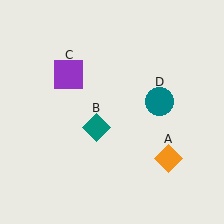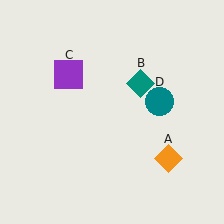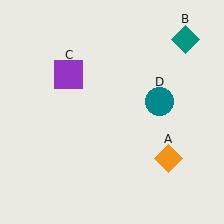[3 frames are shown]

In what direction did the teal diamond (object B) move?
The teal diamond (object B) moved up and to the right.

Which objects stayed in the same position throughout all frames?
Orange diamond (object A) and purple square (object C) and teal circle (object D) remained stationary.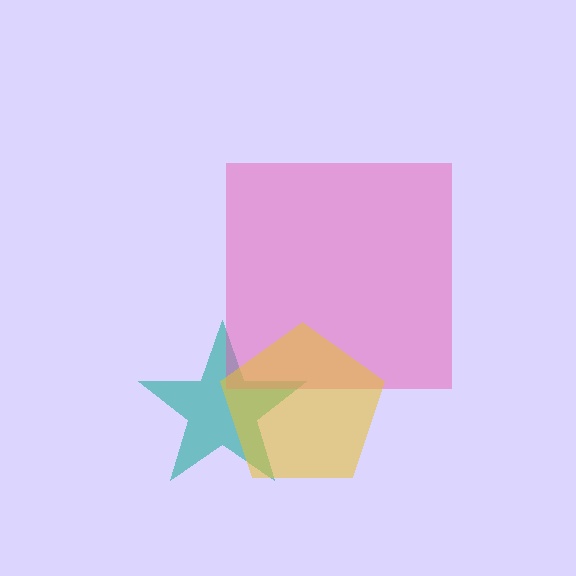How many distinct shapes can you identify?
There are 3 distinct shapes: a teal star, a pink square, a yellow pentagon.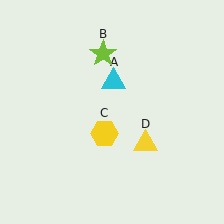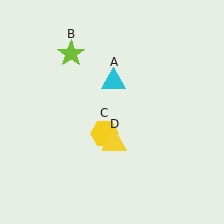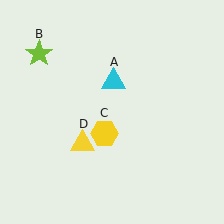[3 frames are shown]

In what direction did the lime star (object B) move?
The lime star (object B) moved left.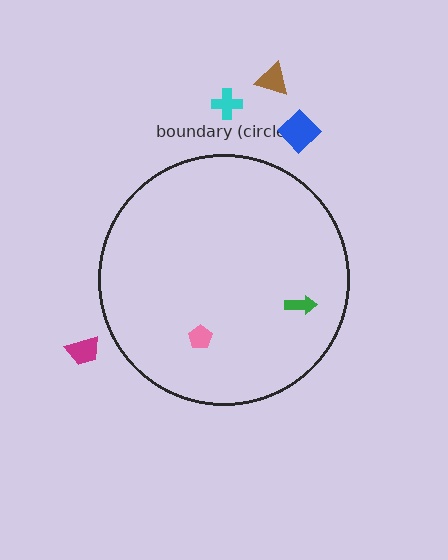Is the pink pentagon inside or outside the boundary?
Inside.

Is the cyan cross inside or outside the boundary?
Outside.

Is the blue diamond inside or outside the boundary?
Outside.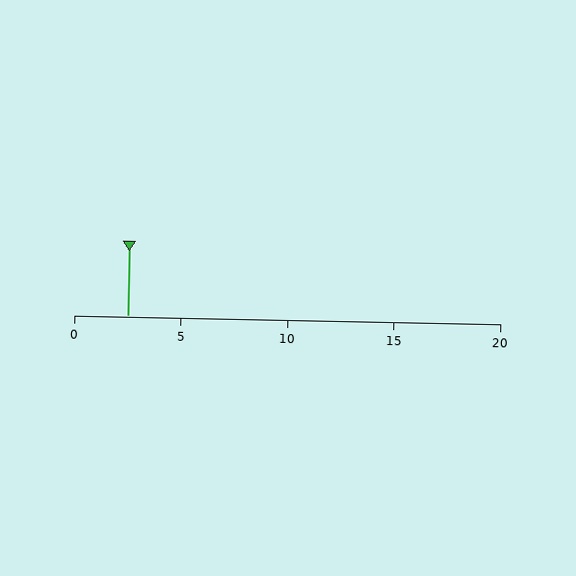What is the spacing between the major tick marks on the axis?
The major ticks are spaced 5 apart.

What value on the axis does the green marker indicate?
The marker indicates approximately 2.5.